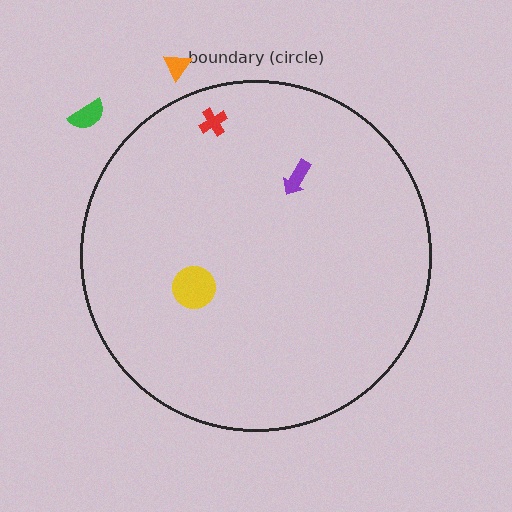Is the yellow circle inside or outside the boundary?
Inside.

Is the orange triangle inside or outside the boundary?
Outside.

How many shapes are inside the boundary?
3 inside, 2 outside.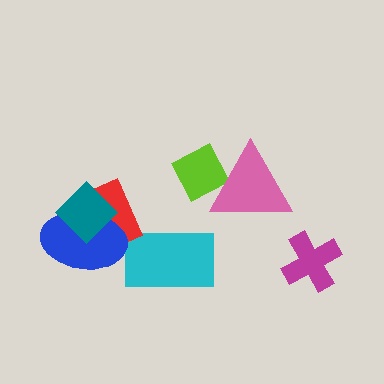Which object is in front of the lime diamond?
The pink triangle is in front of the lime diamond.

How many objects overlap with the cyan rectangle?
0 objects overlap with the cyan rectangle.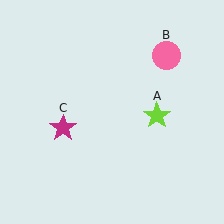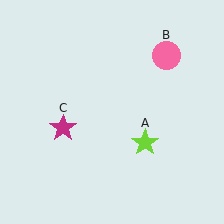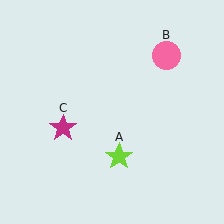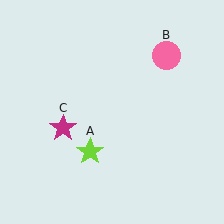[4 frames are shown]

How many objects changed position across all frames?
1 object changed position: lime star (object A).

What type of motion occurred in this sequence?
The lime star (object A) rotated clockwise around the center of the scene.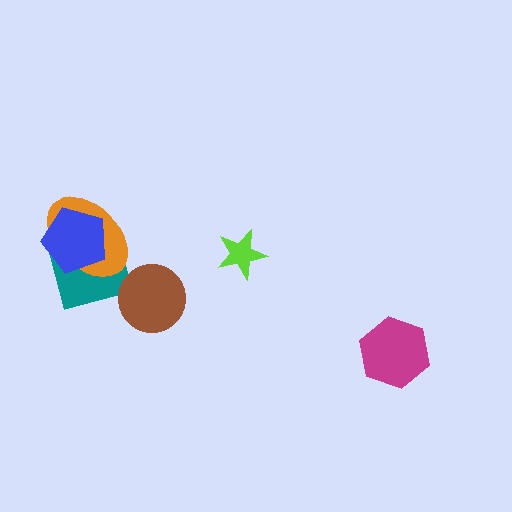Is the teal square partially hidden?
Yes, it is partially covered by another shape.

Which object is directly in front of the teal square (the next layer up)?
The orange ellipse is directly in front of the teal square.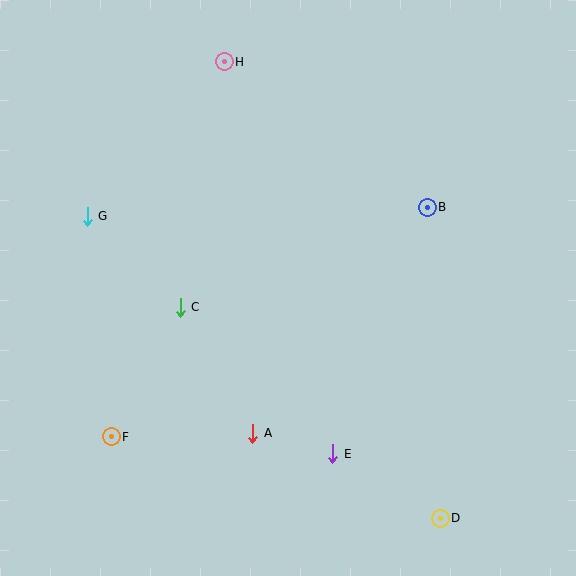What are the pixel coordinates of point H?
Point H is at (224, 62).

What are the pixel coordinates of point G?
Point G is at (87, 216).